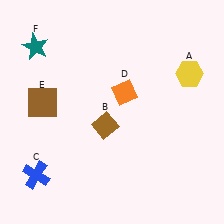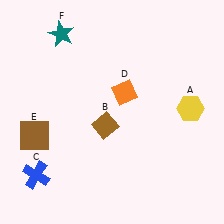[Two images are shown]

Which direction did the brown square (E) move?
The brown square (E) moved down.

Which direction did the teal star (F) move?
The teal star (F) moved right.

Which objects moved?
The objects that moved are: the yellow hexagon (A), the brown square (E), the teal star (F).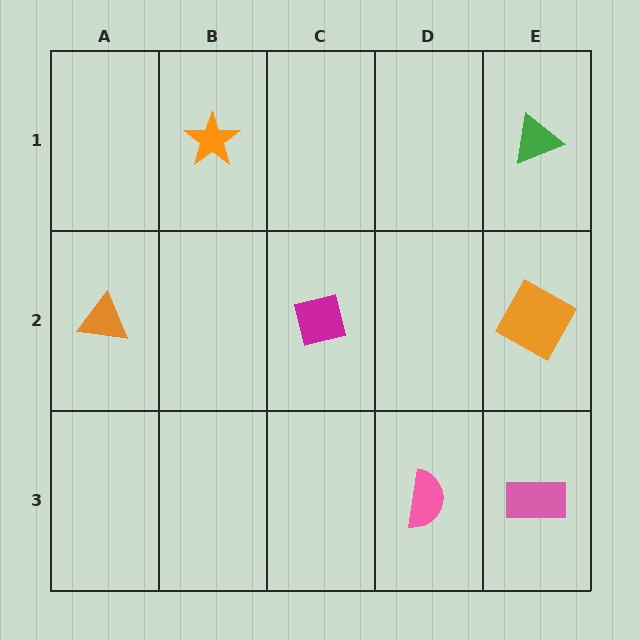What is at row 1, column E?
A green triangle.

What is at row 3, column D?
A pink semicircle.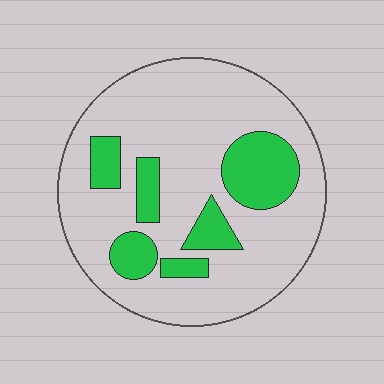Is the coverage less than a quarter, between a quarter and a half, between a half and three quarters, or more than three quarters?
Less than a quarter.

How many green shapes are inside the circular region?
6.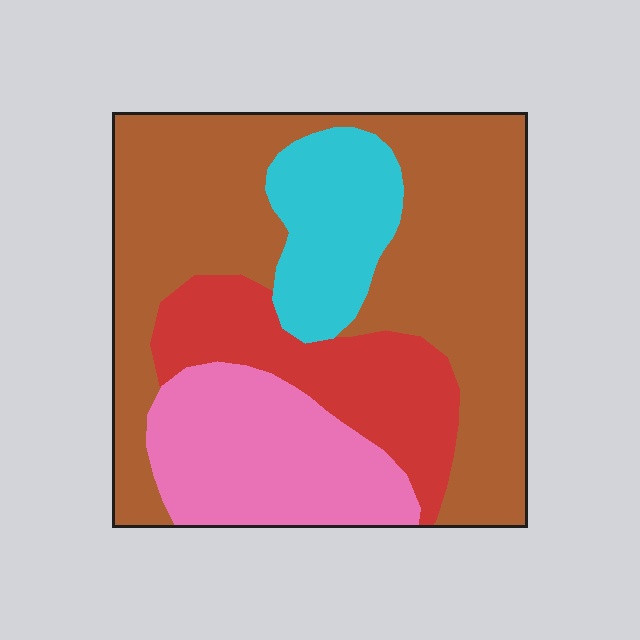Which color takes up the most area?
Brown, at roughly 50%.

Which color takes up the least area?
Cyan, at roughly 15%.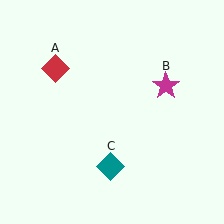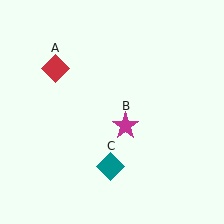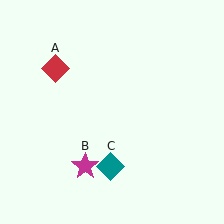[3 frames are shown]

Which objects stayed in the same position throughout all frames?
Red diamond (object A) and teal diamond (object C) remained stationary.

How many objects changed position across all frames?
1 object changed position: magenta star (object B).